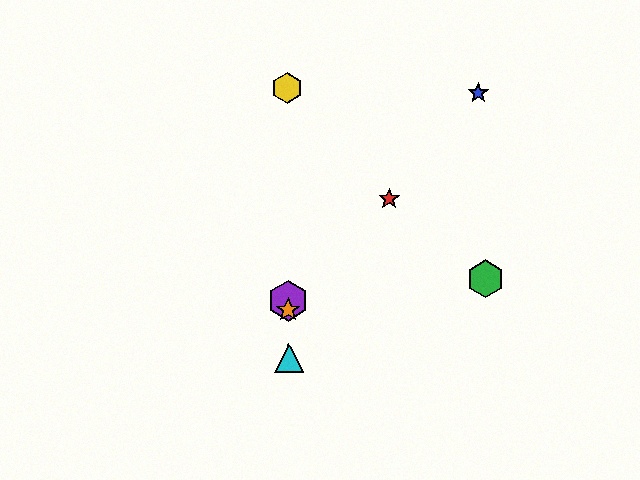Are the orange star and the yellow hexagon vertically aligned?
Yes, both are at x≈288.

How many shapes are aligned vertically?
4 shapes (the yellow hexagon, the purple hexagon, the orange star, the cyan triangle) are aligned vertically.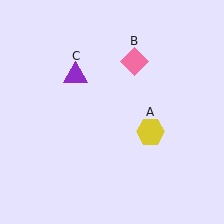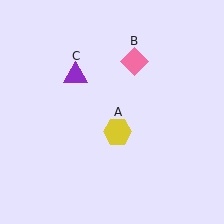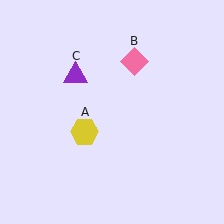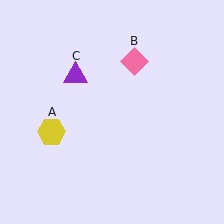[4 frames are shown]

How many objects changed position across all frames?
1 object changed position: yellow hexagon (object A).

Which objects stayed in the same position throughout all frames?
Pink diamond (object B) and purple triangle (object C) remained stationary.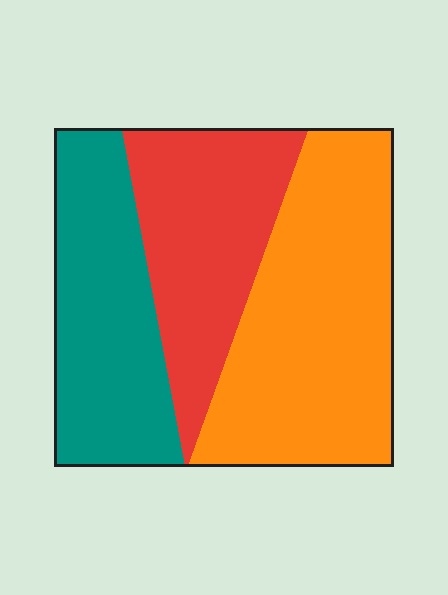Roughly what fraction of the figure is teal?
Teal covers roughly 30% of the figure.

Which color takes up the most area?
Orange, at roughly 45%.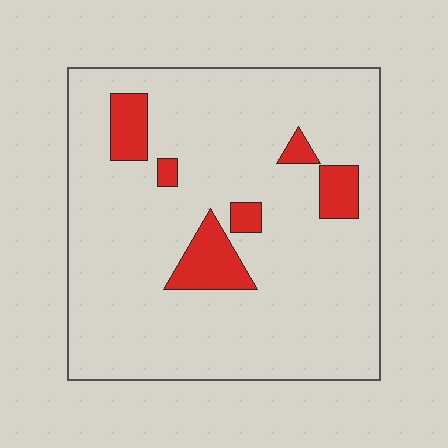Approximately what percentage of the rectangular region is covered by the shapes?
Approximately 10%.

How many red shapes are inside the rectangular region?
6.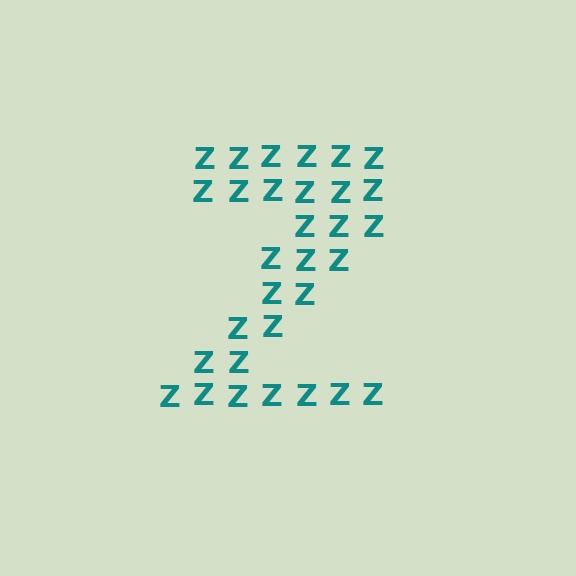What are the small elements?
The small elements are letter Z's.